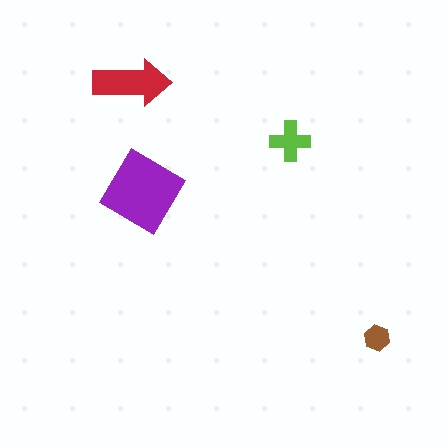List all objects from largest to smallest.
The purple diamond, the red arrow, the lime cross, the brown hexagon.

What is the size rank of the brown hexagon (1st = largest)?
4th.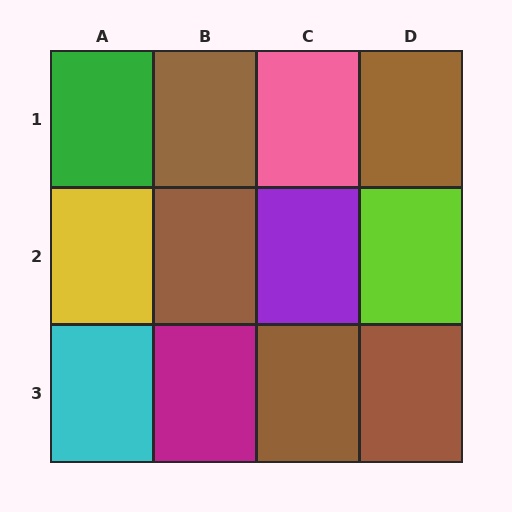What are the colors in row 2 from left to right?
Yellow, brown, purple, lime.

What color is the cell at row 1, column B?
Brown.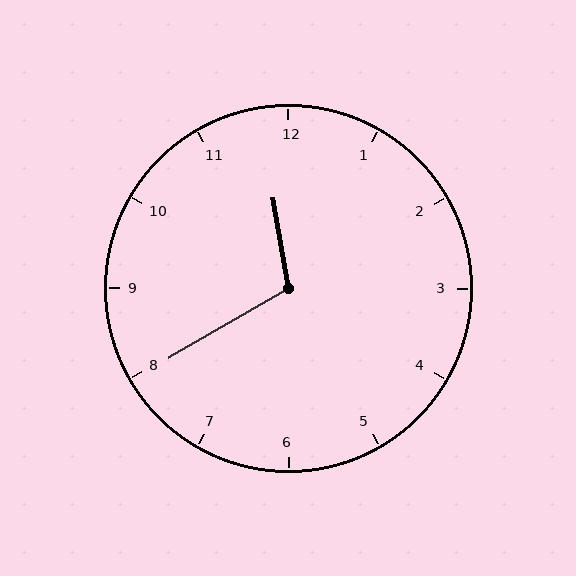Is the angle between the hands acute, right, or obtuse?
It is obtuse.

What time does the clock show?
11:40.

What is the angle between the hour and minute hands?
Approximately 110 degrees.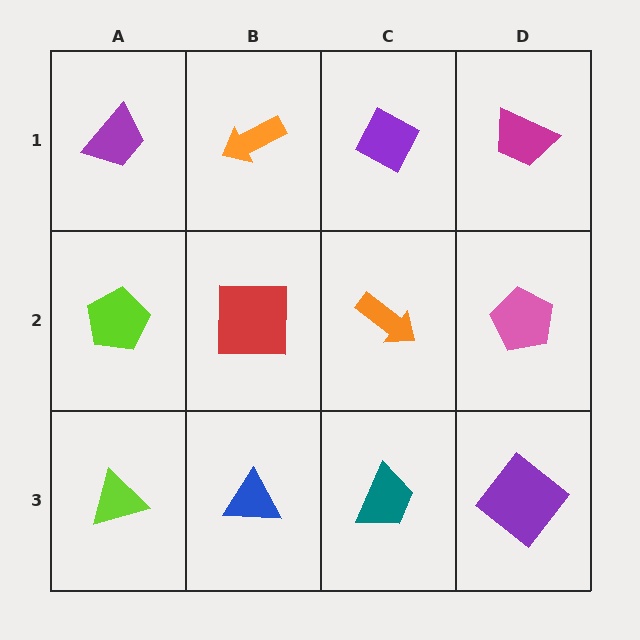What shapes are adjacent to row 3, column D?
A pink pentagon (row 2, column D), a teal trapezoid (row 3, column C).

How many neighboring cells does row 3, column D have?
2.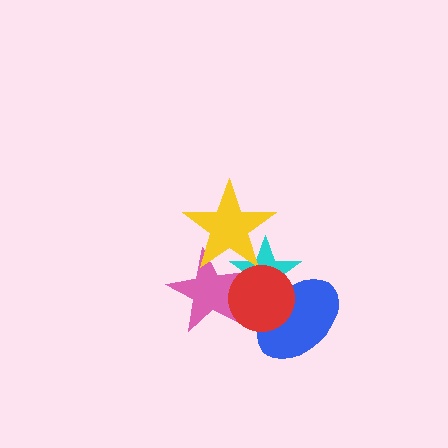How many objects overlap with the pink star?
3 objects overlap with the pink star.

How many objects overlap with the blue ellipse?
2 objects overlap with the blue ellipse.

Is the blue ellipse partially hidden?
Yes, it is partially covered by another shape.